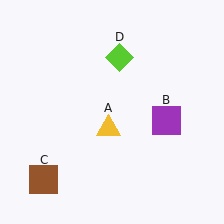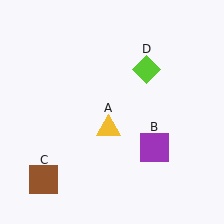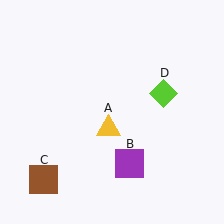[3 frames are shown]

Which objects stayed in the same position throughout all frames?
Yellow triangle (object A) and brown square (object C) remained stationary.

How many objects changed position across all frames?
2 objects changed position: purple square (object B), lime diamond (object D).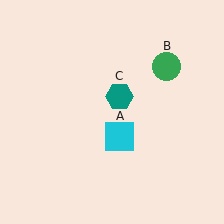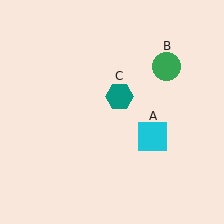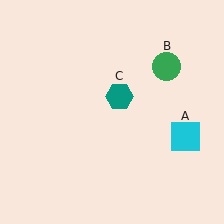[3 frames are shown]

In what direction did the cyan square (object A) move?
The cyan square (object A) moved right.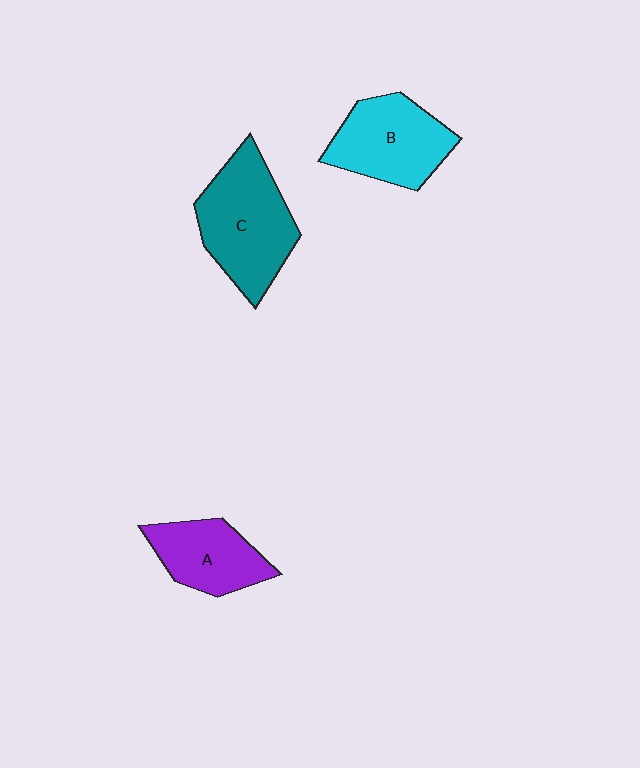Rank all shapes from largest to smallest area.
From largest to smallest: C (teal), B (cyan), A (purple).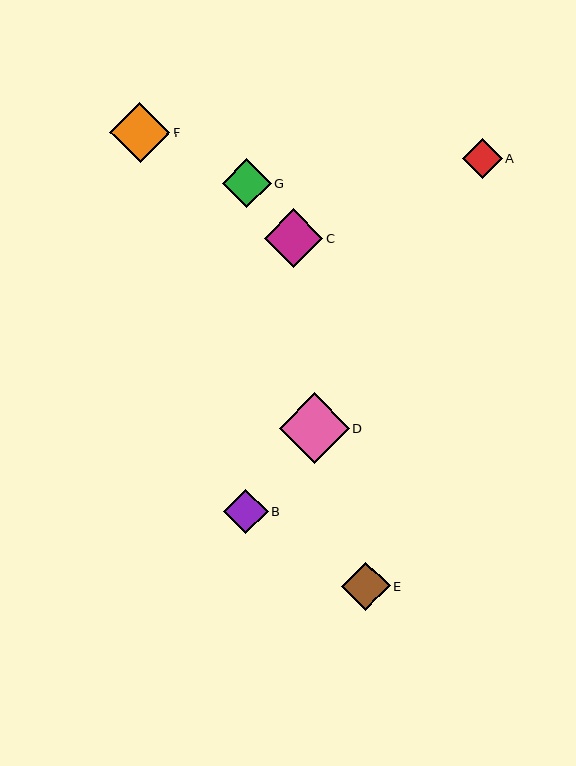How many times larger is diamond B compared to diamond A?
Diamond B is approximately 1.1 times the size of diamond A.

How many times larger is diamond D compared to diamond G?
Diamond D is approximately 1.4 times the size of diamond G.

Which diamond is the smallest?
Diamond A is the smallest with a size of approximately 39 pixels.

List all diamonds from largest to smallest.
From largest to smallest: D, F, C, G, E, B, A.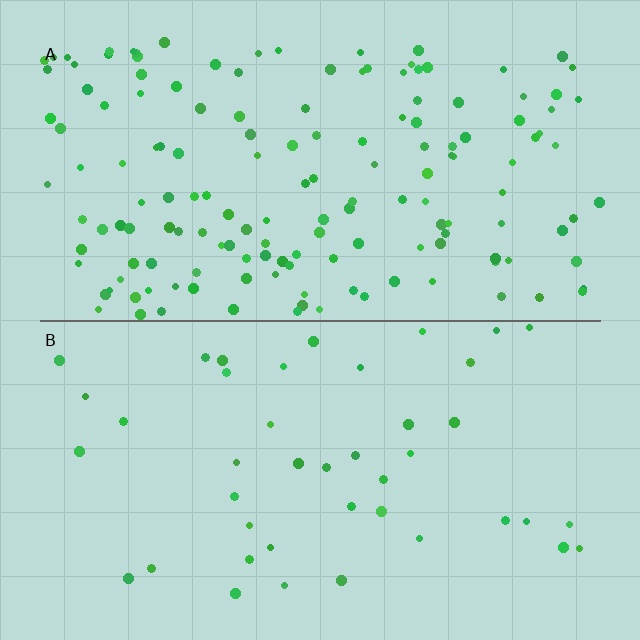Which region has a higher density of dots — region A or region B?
A (the top).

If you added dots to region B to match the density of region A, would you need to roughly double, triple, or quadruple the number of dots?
Approximately quadruple.